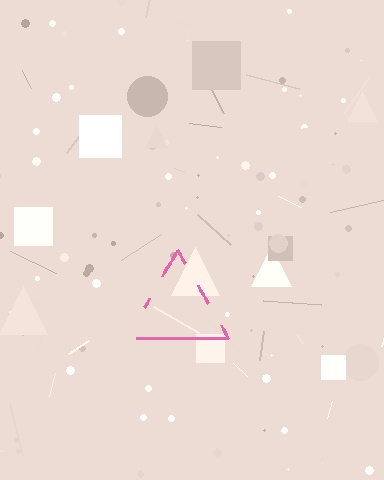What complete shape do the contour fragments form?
The contour fragments form a triangle.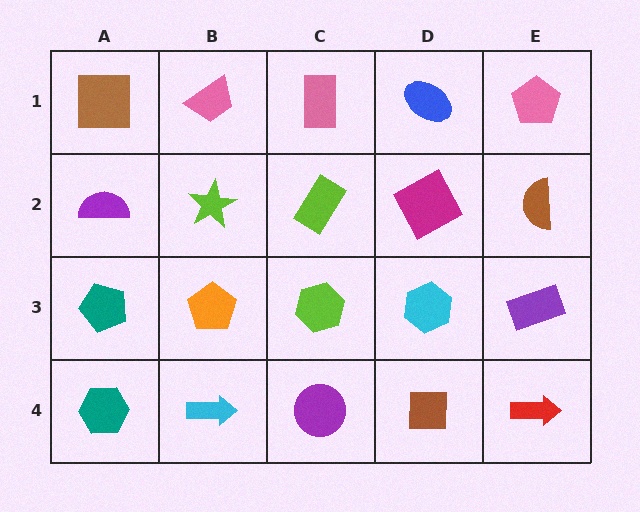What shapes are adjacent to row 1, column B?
A lime star (row 2, column B), a brown square (row 1, column A), a pink rectangle (row 1, column C).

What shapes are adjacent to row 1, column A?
A purple semicircle (row 2, column A), a pink trapezoid (row 1, column B).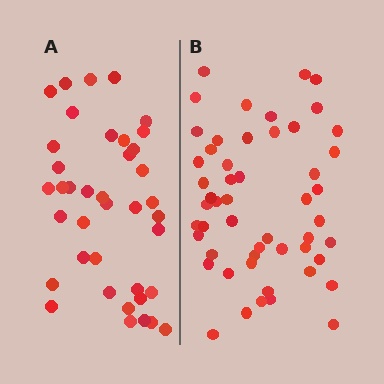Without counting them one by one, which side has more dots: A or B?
Region B (the right region) has more dots.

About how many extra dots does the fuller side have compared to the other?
Region B has approximately 15 more dots than region A.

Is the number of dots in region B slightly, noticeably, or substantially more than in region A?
Region B has noticeably more, but not dramatically so. The ratio is roughly 1.3 to 1.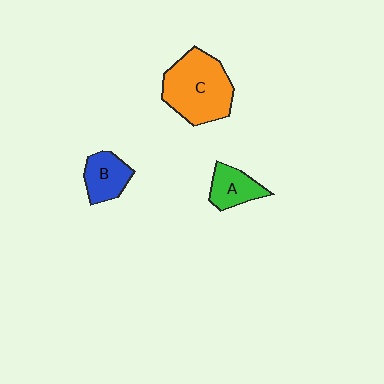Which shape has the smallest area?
Shape A (green).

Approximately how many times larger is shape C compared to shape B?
Approximately 2.1 times.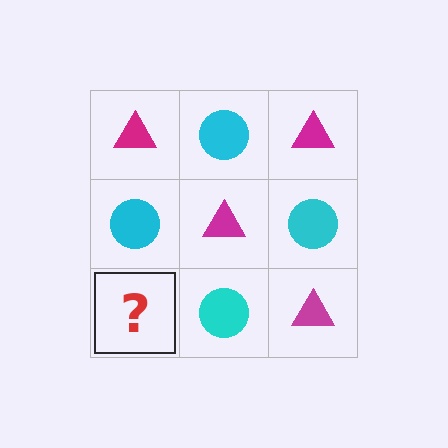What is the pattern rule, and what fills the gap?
The rule is that it alternates magenta triangle and cyan circle in a checkerboard pattern. The gap should be filled with a magenta triangle.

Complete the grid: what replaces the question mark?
The question mark should be replaced with a magenta triangle.